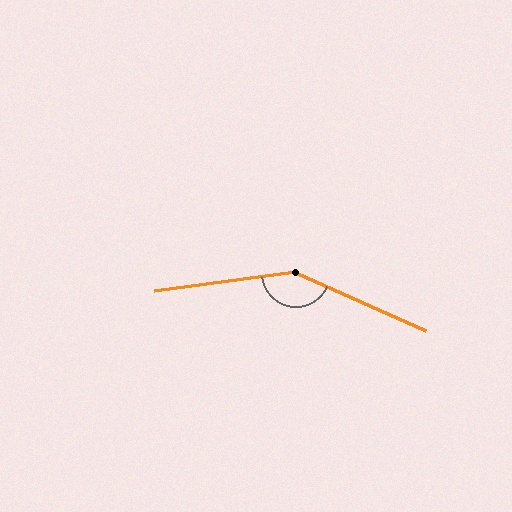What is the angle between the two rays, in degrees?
Approximately 148 degrees.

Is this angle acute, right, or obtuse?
It is obtuse.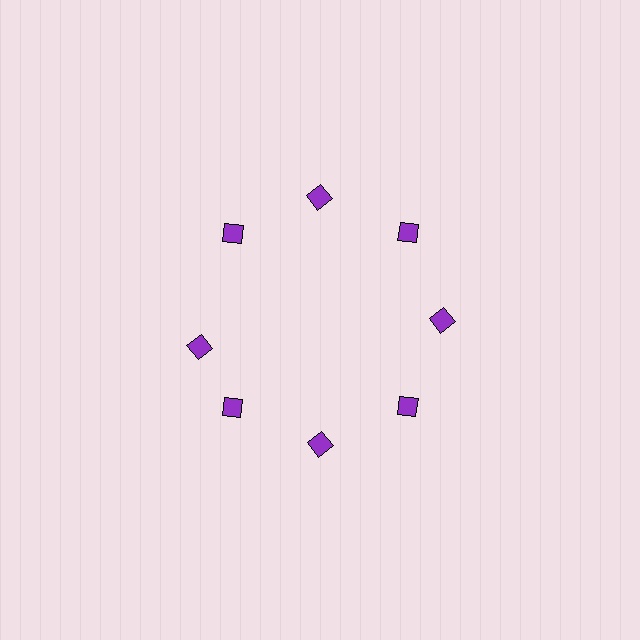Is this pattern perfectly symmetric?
No. The 8 purple squares are arranged in a ring, but one element near the 9 o'clock position is rotated out of alignment along the ring, breaking the 8-fold rotational symmetry.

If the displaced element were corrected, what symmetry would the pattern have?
It would have 8-fold rotational symmetry — the pattern would map onto itself every 45 degrees.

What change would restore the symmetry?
The symmetry would be restored by rotating it back into even spacing with its neighbors so that all 8 squares sit at equal angles and equal distance from the center.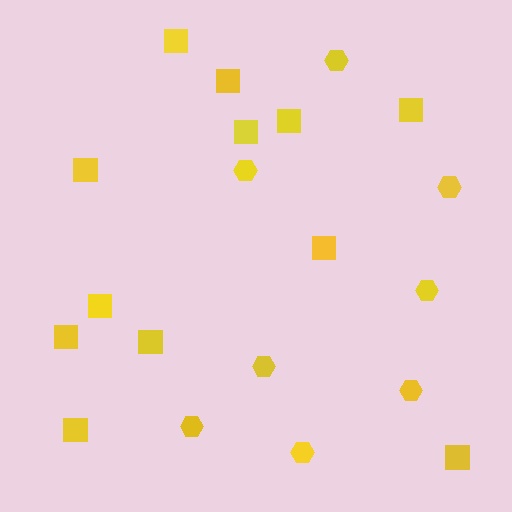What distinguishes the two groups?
There are 2 groups: one group of hexagons (8) and one group of squares (12).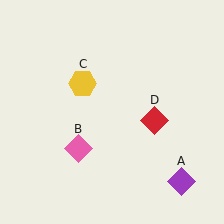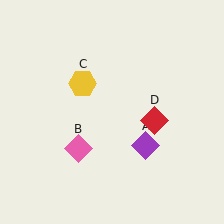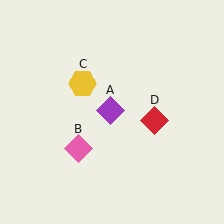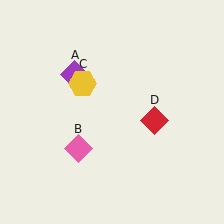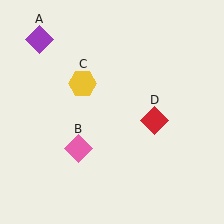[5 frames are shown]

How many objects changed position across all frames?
1 object changed position: purple diamond (object A).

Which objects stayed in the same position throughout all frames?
Pink diamond (object B) and yellow hexagon (object C) and red diamond (object D) remained stationary.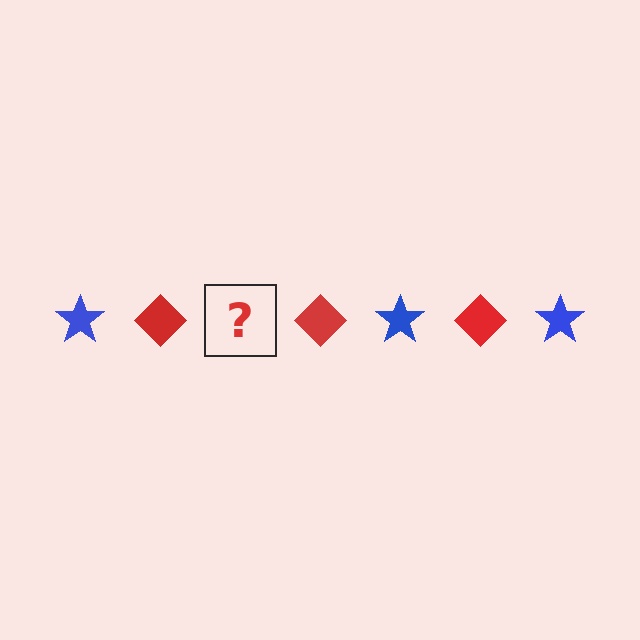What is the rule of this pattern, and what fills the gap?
The rule is that the pattern alternates between blue star and red diamond. The gap should be filled with a blue star.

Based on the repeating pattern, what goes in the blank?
The blank should be a blue star.